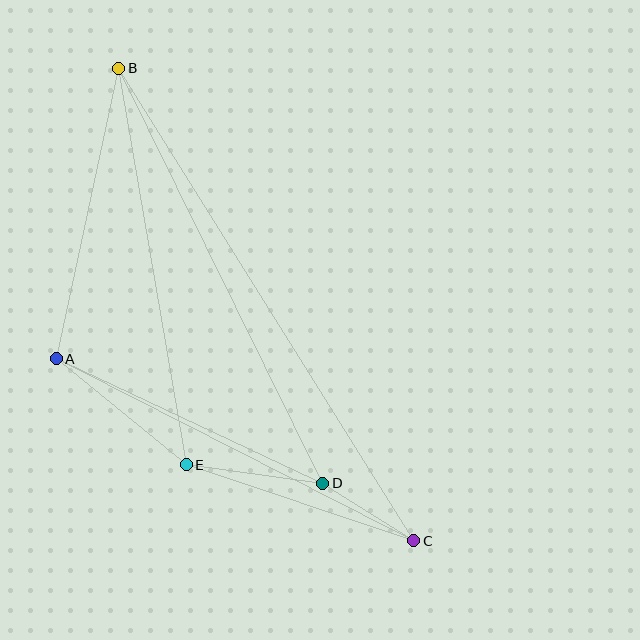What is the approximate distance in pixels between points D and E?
The distance between D and E is approximately 138 pixels.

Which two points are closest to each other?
Points C and D are closest to each other.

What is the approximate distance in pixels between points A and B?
The distance between A and B is approximately 297 pixels.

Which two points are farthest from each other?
Points B and C are farthest from each other.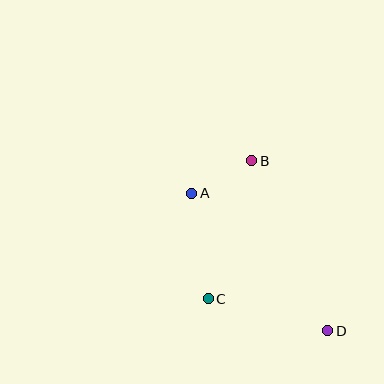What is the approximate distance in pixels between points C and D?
The distance between C and D is approximately 123 pixels.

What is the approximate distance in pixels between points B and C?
The distance between B and C is approximately 145 pixels.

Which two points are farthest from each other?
Points A and D are farthest from each other.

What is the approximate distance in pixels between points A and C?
The distance between A and C is approximately 107 pixels.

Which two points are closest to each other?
Points A and B are closest to each other.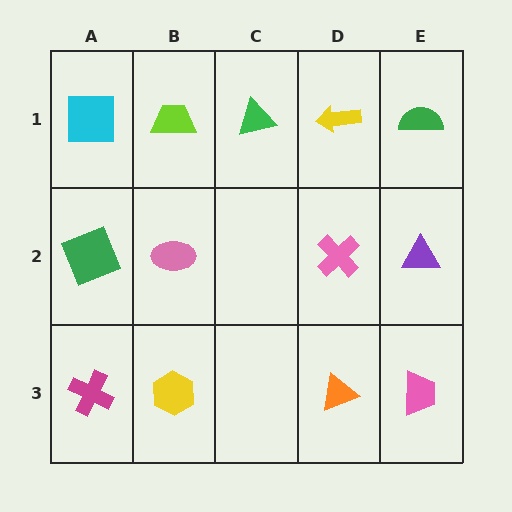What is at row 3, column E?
A pink trapezoid.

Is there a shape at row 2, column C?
No, that cell is empty.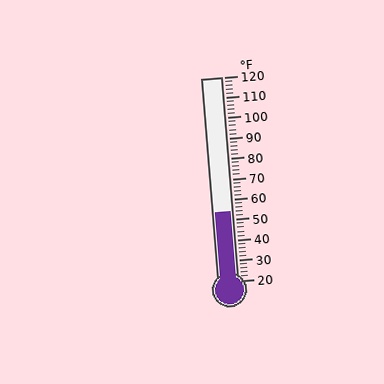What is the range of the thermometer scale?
The thermometer scale ranges from 20°F to 120°F.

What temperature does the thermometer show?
The thermometer shows approximately 54°F.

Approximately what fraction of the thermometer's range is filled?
The thermometer is filled to approximately 35% of its range.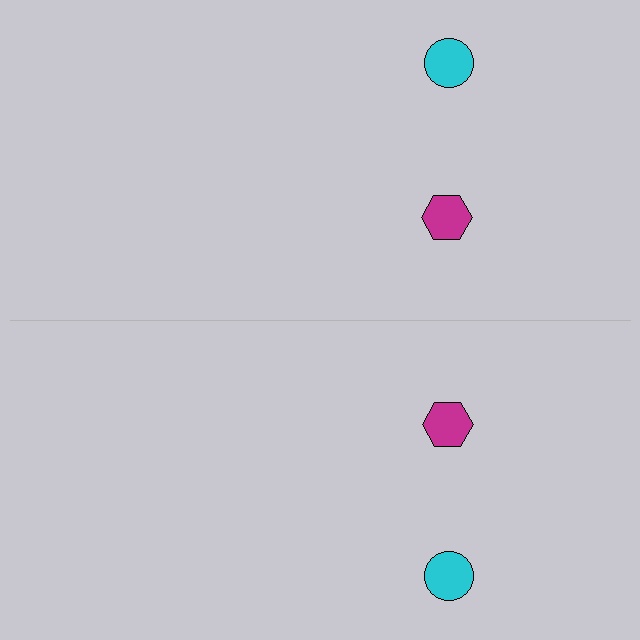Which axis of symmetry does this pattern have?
The pattern has a horizontal axis of symmetry running through the center of the image.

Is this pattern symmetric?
Yes, this pattern has bilateral (reflection) symmetry.